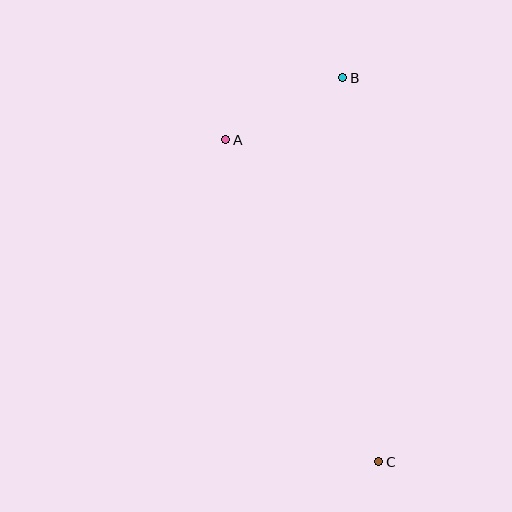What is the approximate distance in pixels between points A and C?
The distance between A and C is approximately 357 pixels.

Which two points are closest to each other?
Points A and B are closest to each other.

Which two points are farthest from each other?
Points B and C are farthest from each other.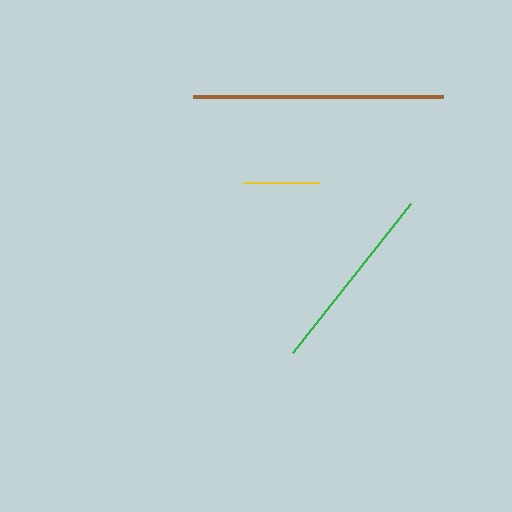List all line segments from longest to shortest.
From longest to shortest: brown, green, yellow.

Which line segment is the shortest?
The yellow line is the shortest at approximately 76 pixels.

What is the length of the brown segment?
The brown segment is approximately 250 pixels long.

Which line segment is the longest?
The brown line is the longest at approximately 250 pixels.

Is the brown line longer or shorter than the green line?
The brown line is longer than the green line.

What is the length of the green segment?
The green segment is approximately 190 pixels long.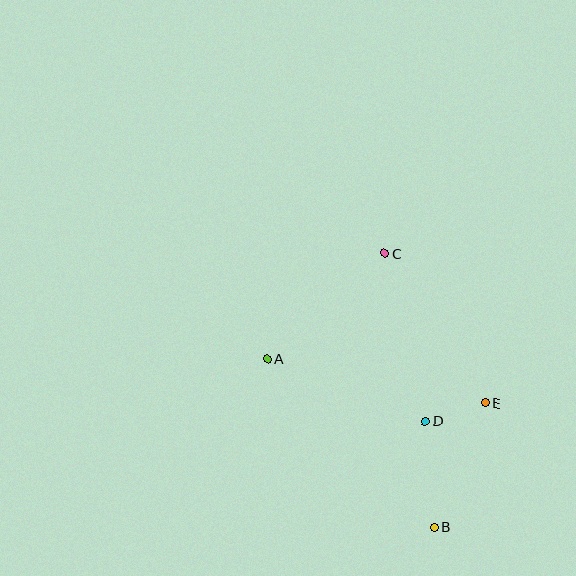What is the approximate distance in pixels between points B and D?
The distance between B and D is approximately 107 pixels.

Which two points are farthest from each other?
Points B and C are farthest from each other.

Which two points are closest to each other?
Points D and E are closest to each other.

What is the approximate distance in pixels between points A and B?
The distance between A and B is approximately 237 pixels.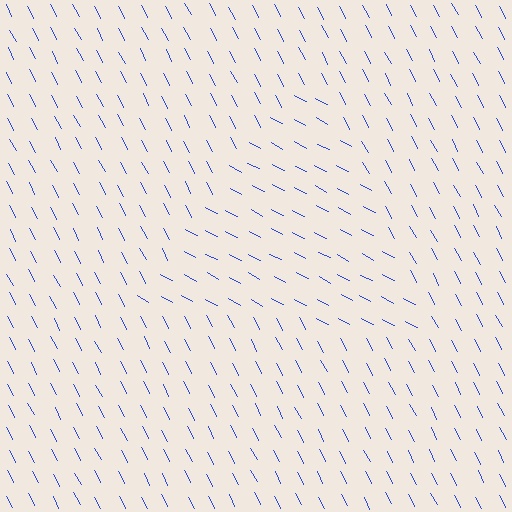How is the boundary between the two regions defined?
The boundary is defined purely by a change in line orientation (approximately 34 degrees difference). All lines are the same color and thickness.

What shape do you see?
I see a triangle.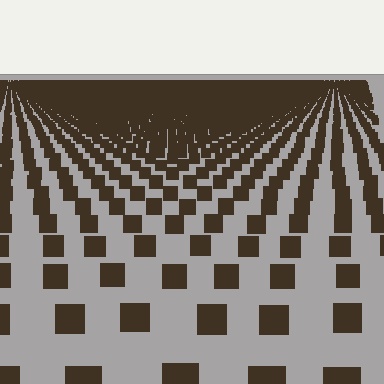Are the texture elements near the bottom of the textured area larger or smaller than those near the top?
Larger. Near the bottom, elements are closer to the viewer and appear at a bigger on-screen size.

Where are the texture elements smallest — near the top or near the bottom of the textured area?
Near the top.